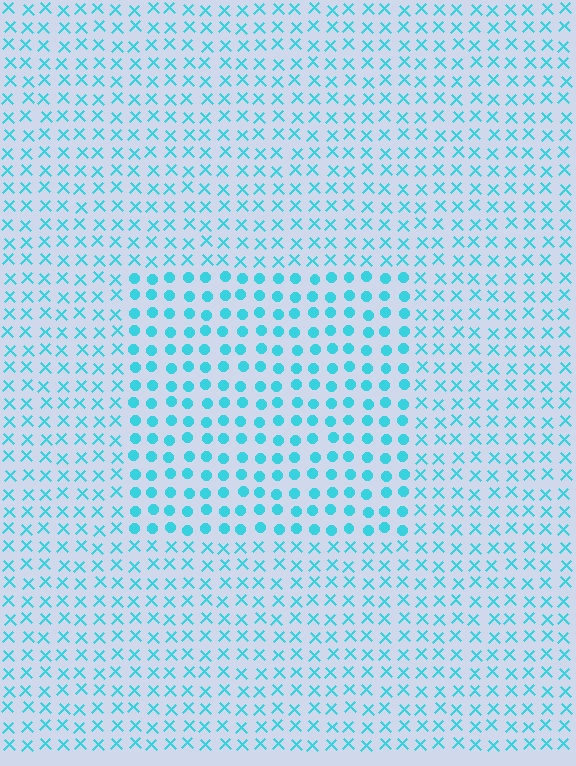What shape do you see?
I see a rectangle.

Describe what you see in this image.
The image is filled with small cyan elements arranged in a uniform grid. A rectangle-shaped region contains circles, while the surrounding area contains X marks. The boundary is defined purely by the change in element shape.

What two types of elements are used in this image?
The image uses circles inside the rectangle region and X marks outside it.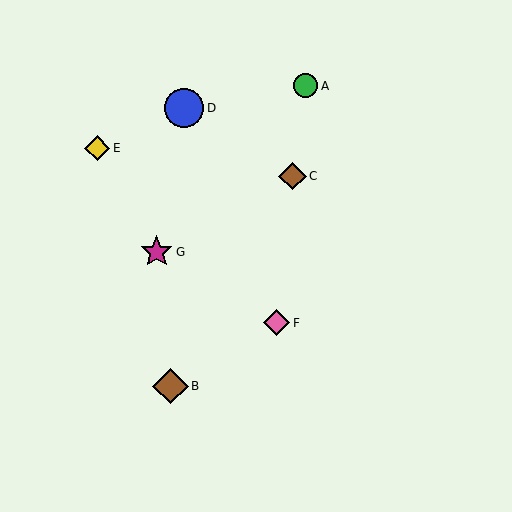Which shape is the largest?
The blue circle (labeled D) is the largest.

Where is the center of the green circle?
The center of the green circle is at (305, 86).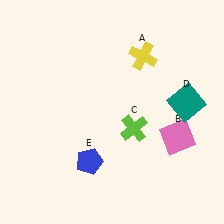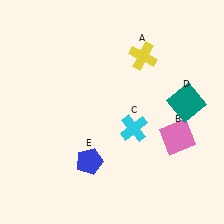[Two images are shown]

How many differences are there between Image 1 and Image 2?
There is 1 difference between the two images.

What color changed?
The cross (C) changed from lime in Image 1 to cyan in Image 2.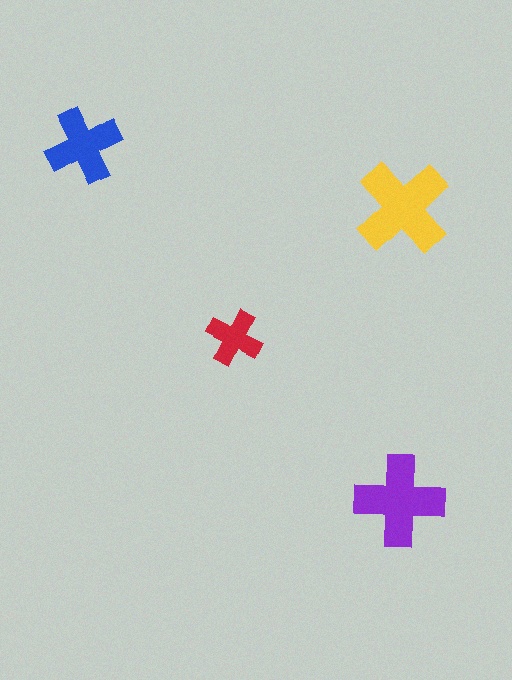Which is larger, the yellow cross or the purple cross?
The yellow one.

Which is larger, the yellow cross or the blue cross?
The yellow one.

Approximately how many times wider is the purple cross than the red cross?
About 1.5 times wider.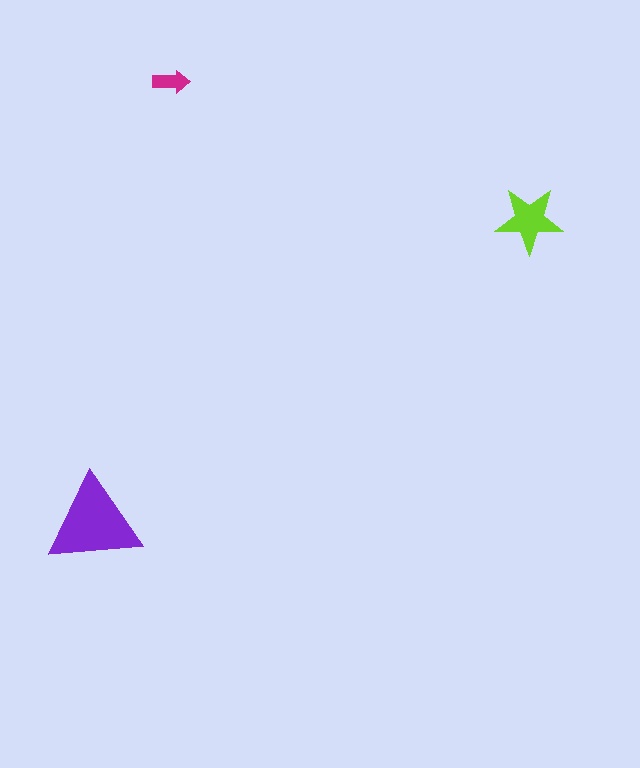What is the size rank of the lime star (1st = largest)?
2nd.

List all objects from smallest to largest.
The magenta arrow, the lime star, the purple triangle.